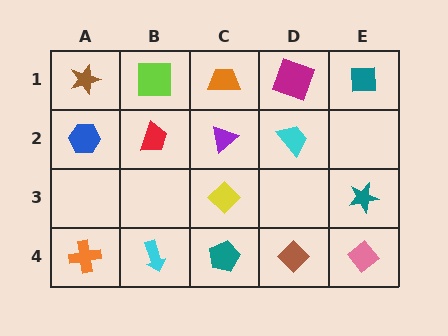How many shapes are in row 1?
5 shapes.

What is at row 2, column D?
A cyan trapezoid.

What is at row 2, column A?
A blue hexagon.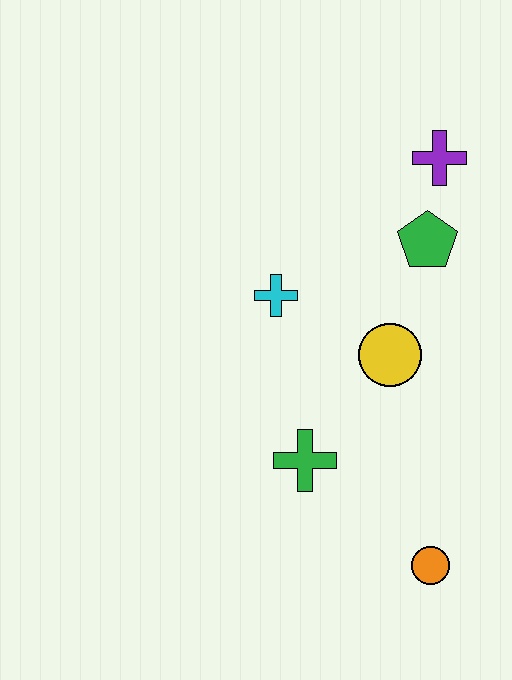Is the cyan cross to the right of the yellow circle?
No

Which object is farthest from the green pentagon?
The orange circle is farthest from the green pentagon.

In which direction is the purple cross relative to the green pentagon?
The purple cross is above the green pentagon.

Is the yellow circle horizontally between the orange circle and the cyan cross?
Yes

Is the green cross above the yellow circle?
No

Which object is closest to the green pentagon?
The purple cross is closest to the green pentagon.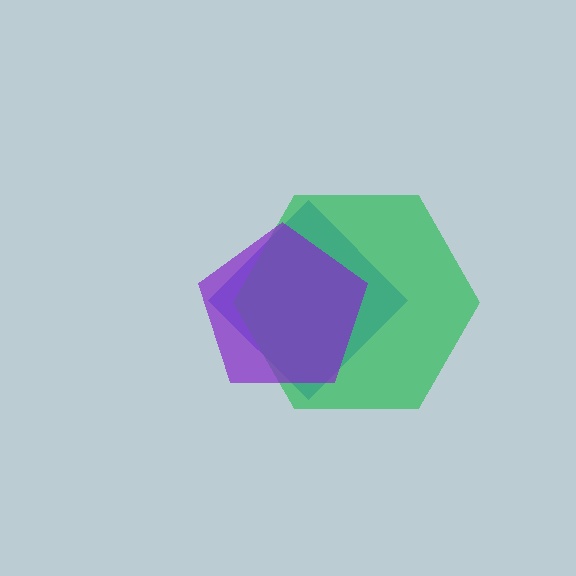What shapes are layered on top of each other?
The layered shapes are: a blue diamond, a green hexagon, a purple pentagon.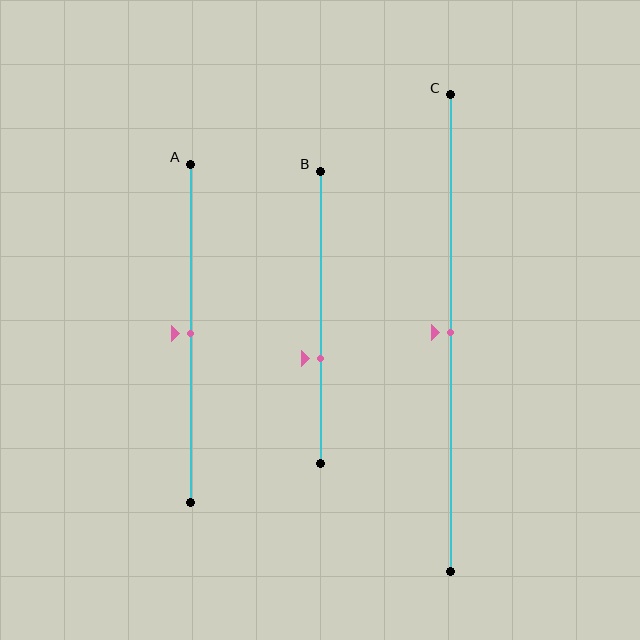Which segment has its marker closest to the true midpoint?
Segment A has its marker closest to the true midpoint.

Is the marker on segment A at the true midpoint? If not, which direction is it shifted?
Yes, the marker on segment A is at the true midpoint.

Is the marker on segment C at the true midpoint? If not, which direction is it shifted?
Yes, the marker on segment C is at the true midpoint.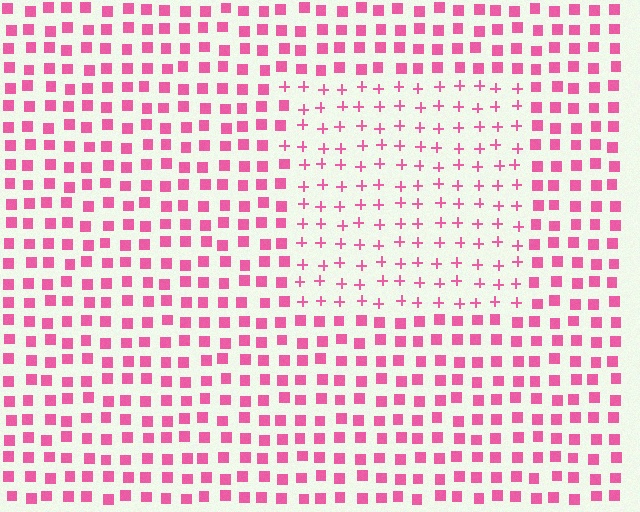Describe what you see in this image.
The image is filled with small pink elements arranged in a uniform grid. A rectangle-shaped region contains plus signs, while the surrounding area contains squares. The boundary is defined purely by the change in element shape.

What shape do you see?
I see a rectangle.